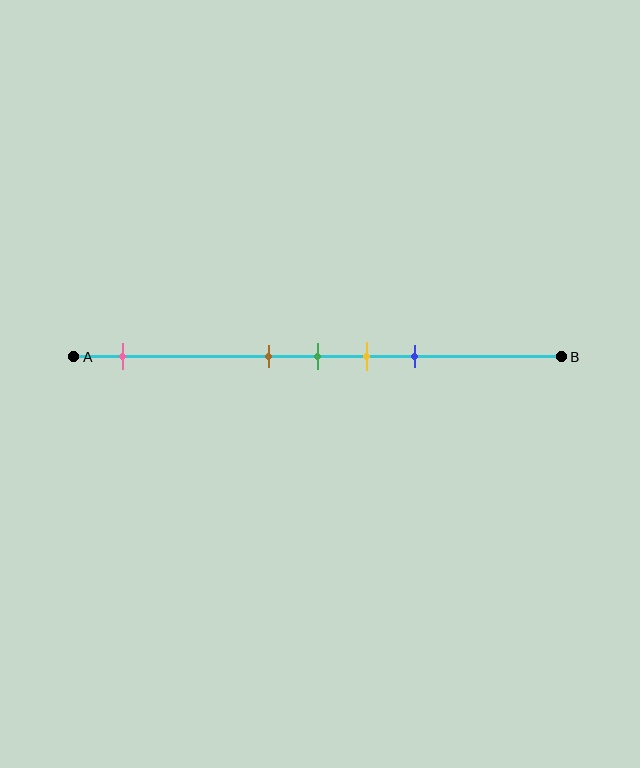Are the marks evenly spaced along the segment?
No, the marks are not evenly spaced.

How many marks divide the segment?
There are 5 marks dividing the segment.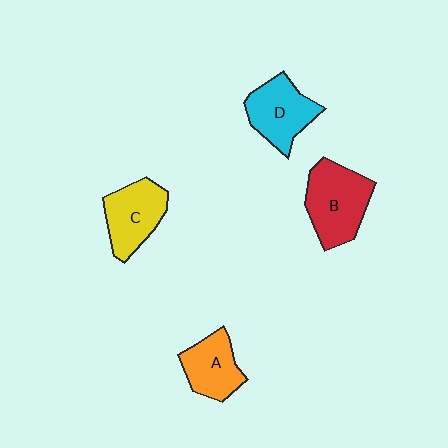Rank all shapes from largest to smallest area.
From largest to smallest: B (red), D (cyan), C (yellow), A (orange).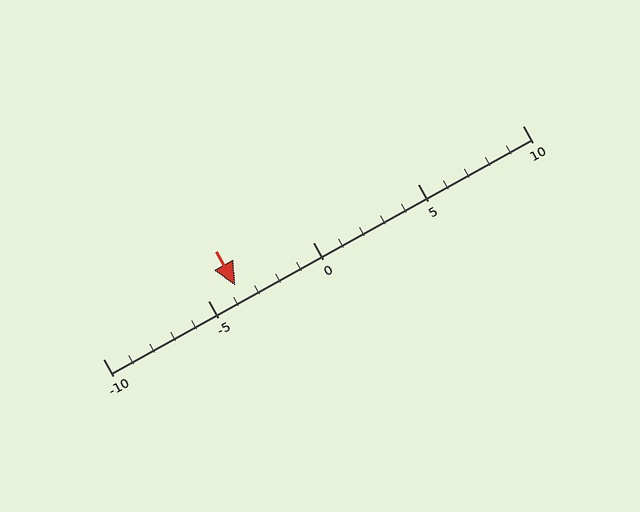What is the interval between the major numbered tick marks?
The major tick marks are spaced 5 units apart.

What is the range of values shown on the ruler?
The ruler shows values from -10 to 10.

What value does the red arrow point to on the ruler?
The red arrow points to approximately -4.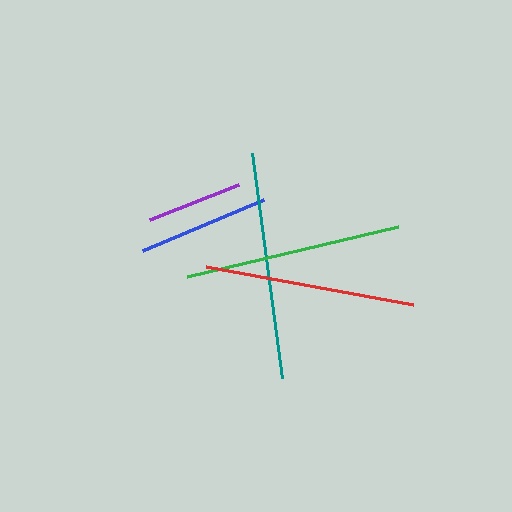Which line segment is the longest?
The teal line is the longest at approximately 228 pixels.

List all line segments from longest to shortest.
From longest to shortest: teal, green, red, blue, purple.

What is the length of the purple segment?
The purple segment is approximately 95 pixels long.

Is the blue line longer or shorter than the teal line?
The teal line is longer than the blue line.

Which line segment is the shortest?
The purple line is the shortest at approximately 95 pixels.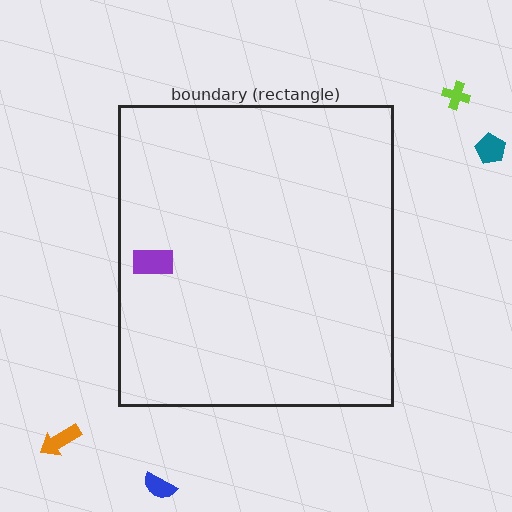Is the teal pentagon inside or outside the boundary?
Outside.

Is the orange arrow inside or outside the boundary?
Outside.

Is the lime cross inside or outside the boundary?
Outside.